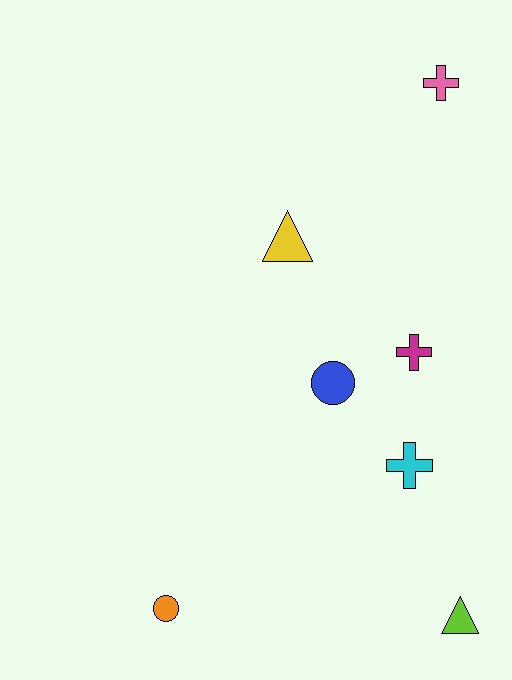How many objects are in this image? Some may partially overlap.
There are 7 objects.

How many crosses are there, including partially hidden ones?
There are 3 crosses.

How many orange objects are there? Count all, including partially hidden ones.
There is 1 orange object.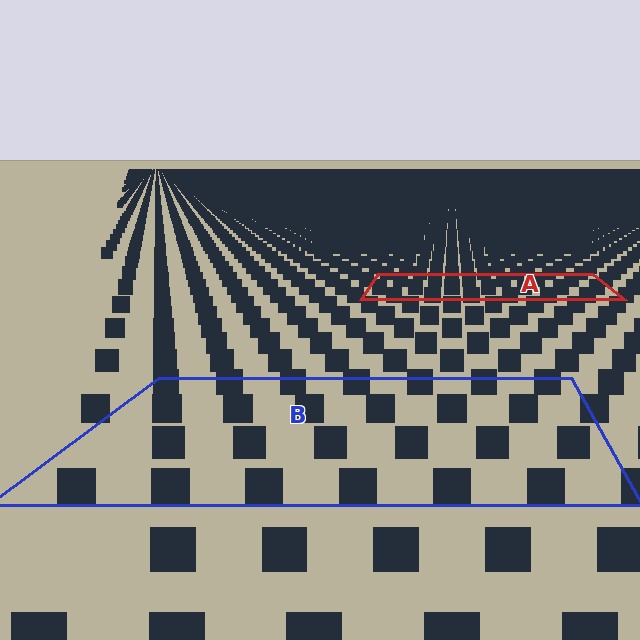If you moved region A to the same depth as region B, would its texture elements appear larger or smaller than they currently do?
They would appear larger. At a closer depth, the same texture elements are projected at a bigger on-screen size.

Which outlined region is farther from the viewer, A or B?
Region A is farther from the viewer — the texture elements inside it appear smaller and more densely packed.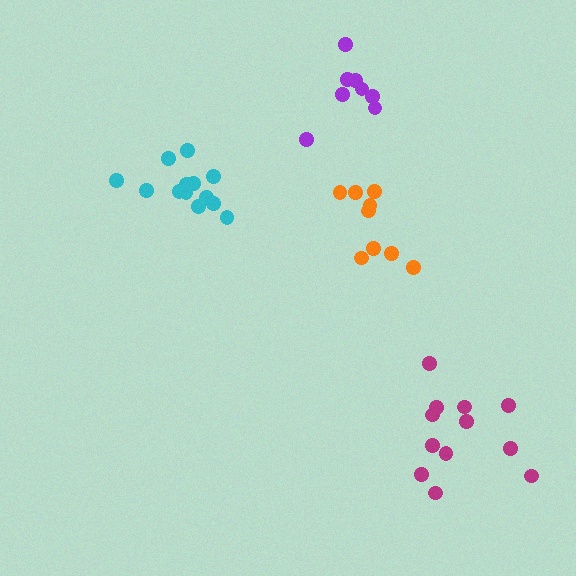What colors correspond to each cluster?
The clusters are colored: cyan, orange, purple, magenta.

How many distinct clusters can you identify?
There are 4 distinct clusters.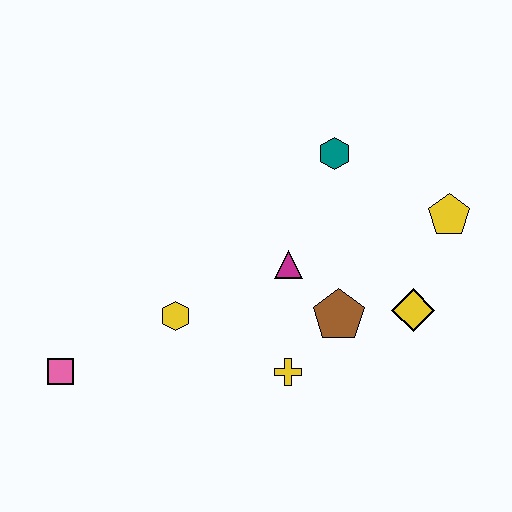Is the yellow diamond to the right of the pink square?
Yes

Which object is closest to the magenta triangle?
The brown pentagon is closest to the magenta triangle.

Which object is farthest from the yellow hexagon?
The yellow pentagon is farthest from the yellow hexagon.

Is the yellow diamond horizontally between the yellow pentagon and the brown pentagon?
Yes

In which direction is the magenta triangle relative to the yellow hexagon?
The magenta triangle is to the right of the yellow hexagon.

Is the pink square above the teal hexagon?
No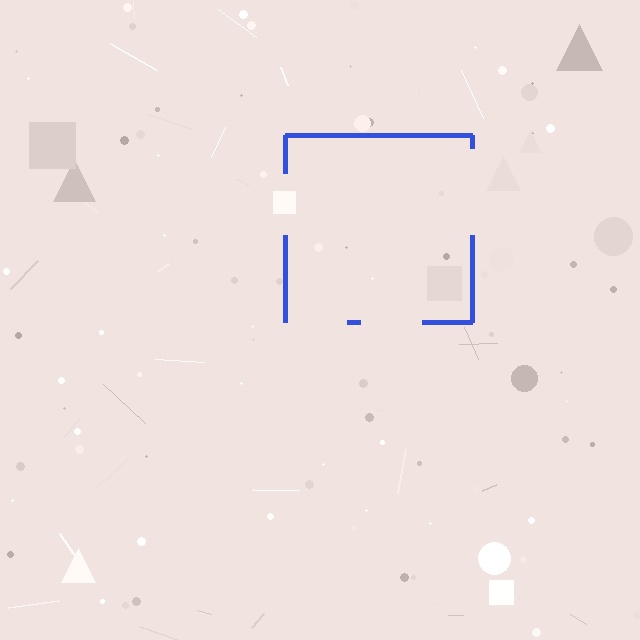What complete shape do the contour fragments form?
The contour fragments form a square.